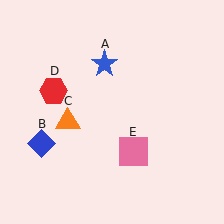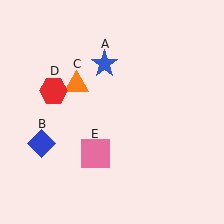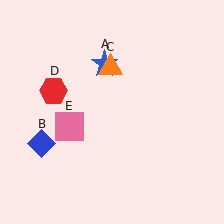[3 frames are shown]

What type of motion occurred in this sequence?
The orange triangle (object C), pink square (object E) rotated clockwise around the center of the scene.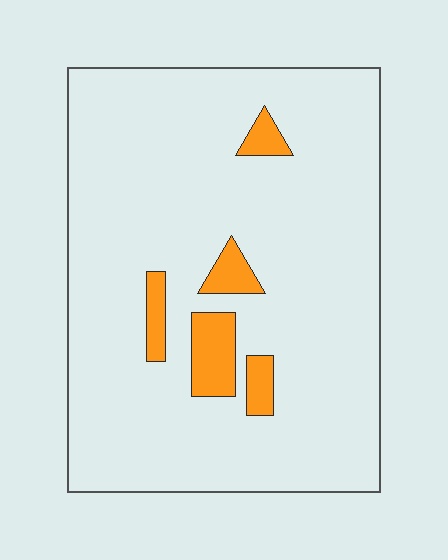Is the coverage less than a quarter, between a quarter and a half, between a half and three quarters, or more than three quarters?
Less than a quarter.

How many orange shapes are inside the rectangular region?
5.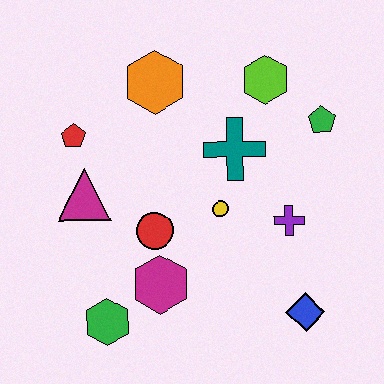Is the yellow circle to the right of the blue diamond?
No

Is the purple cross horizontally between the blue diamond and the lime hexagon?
Yes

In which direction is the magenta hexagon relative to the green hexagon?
The magenta hexagon is to the right of the green hexagon.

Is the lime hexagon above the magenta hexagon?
Yes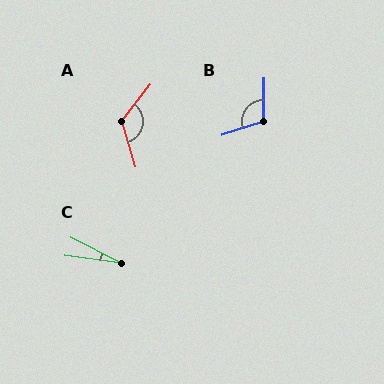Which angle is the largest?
A, at approximately 126 degrees.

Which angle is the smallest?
C, at approximately 19 degrees.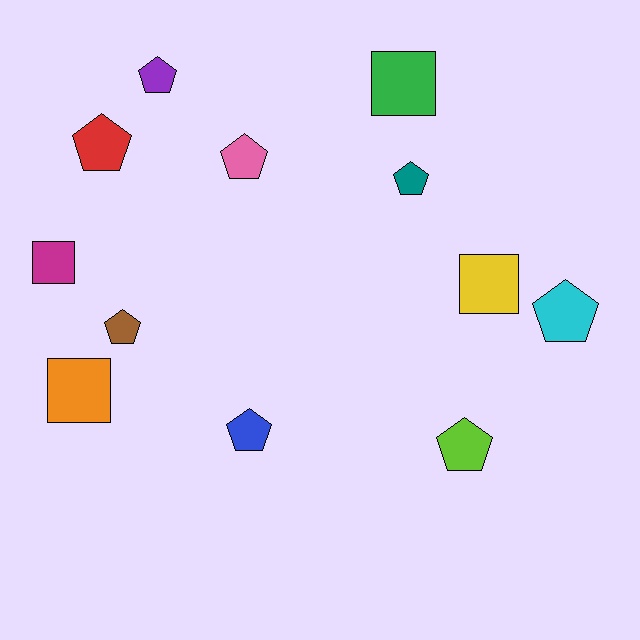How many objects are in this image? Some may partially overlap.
There are 12 objects.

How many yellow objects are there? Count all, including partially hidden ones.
There is 1 yellow object.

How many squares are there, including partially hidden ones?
There are 4 squares.